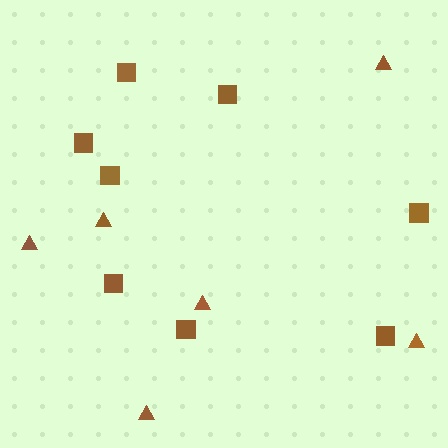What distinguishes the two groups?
There are 2 groups: one group of triangles (6) and one group of squares (8).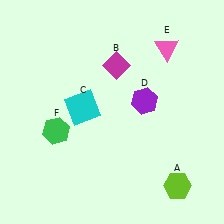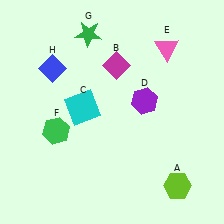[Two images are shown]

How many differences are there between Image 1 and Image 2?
There are 2 differences between the two images.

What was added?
A green star (G), a blue diamond (H) were added in Image 2.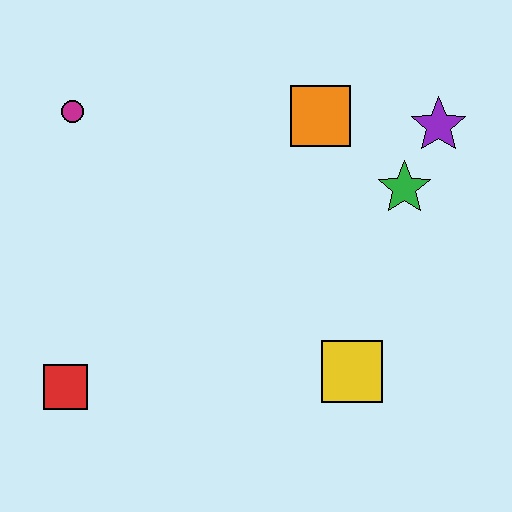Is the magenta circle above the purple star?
Yes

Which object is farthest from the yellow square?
The magenta circle is farthest from the yellow square.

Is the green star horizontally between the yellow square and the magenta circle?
No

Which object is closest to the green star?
The purple star is closest to the green star.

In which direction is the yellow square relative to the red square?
The yellow square is to the right of the red square.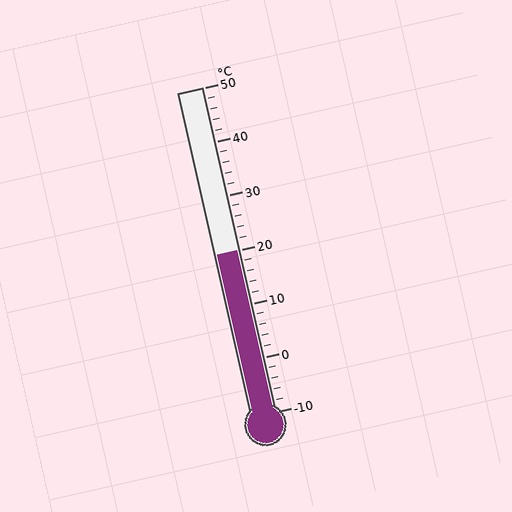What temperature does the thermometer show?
The thermometer shows approximately 20°C.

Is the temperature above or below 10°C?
The temperature is above 10°C.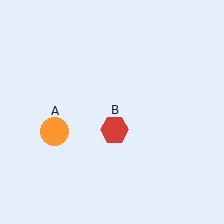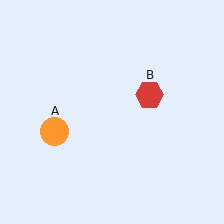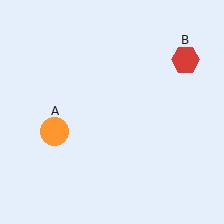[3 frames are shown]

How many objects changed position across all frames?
1 object changed position: red hexagon (object B).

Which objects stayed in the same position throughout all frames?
Orange circle (object A) remained stationary.